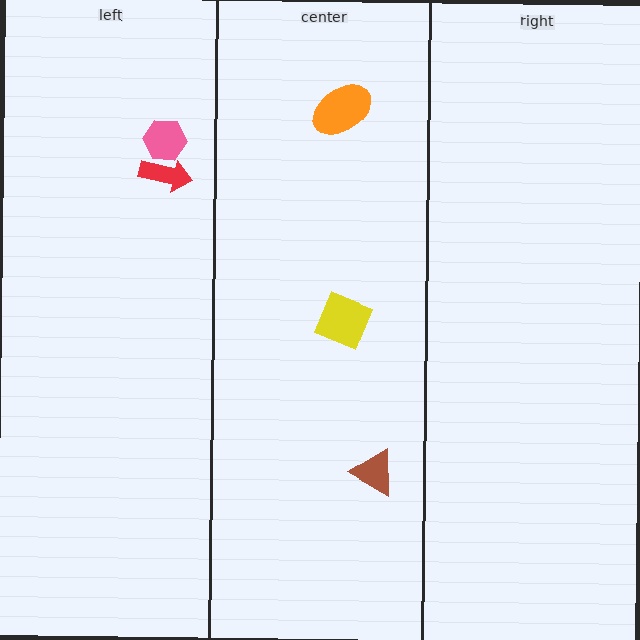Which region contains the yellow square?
The center region.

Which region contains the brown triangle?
The center region.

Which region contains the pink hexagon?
The left region.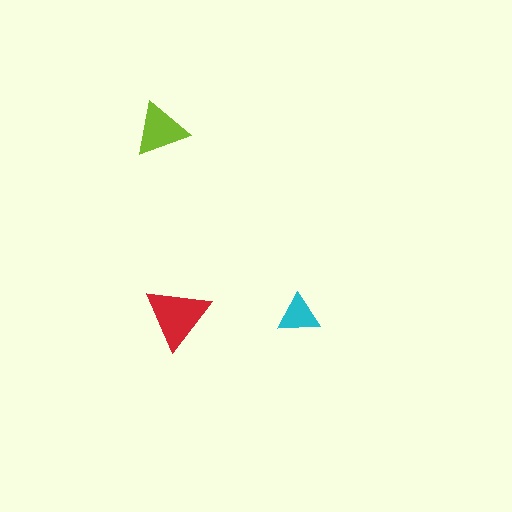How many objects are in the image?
There are 3 objects in the image.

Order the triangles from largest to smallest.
the red one, the lime one, the cyan one.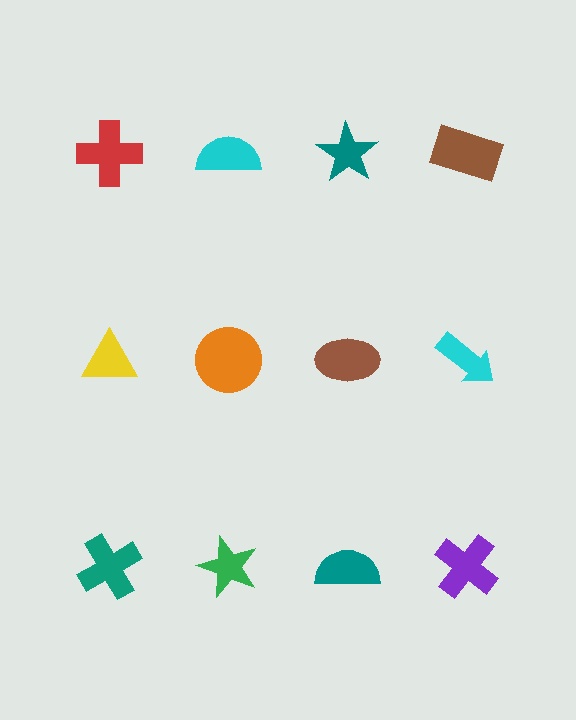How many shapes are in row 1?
4 shapes.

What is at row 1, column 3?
A teal star.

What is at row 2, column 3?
A brown ellipse.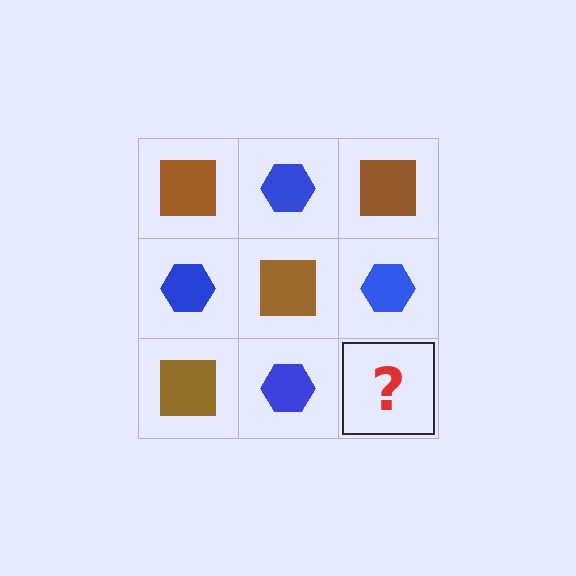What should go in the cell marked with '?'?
The missing cell should contain a brown square.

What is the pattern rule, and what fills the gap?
The rule is that it alternates brown square and blue hexagon in a checkerboard pattern. The gap should be filled with a brown square.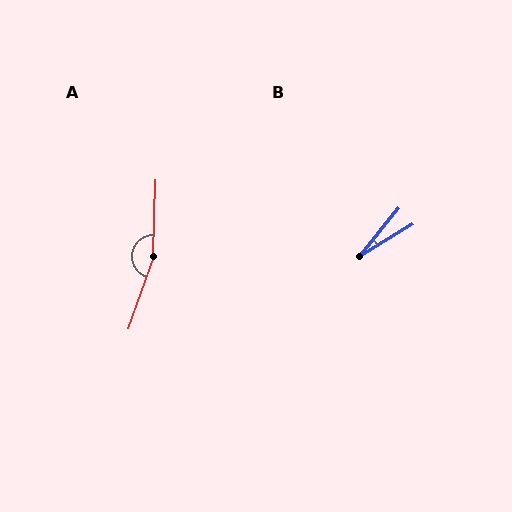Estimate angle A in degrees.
Approximately 162 degrees.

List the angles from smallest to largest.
B (19°), A (162°).